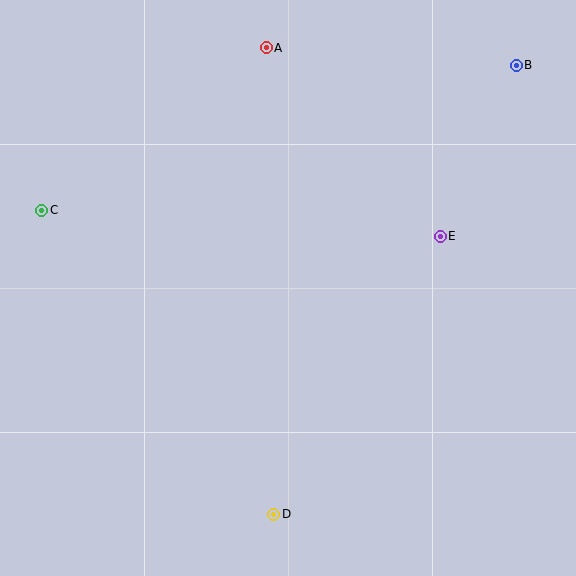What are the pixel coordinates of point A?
Point A is at (266, 48).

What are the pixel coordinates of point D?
Point D is at (274, 515).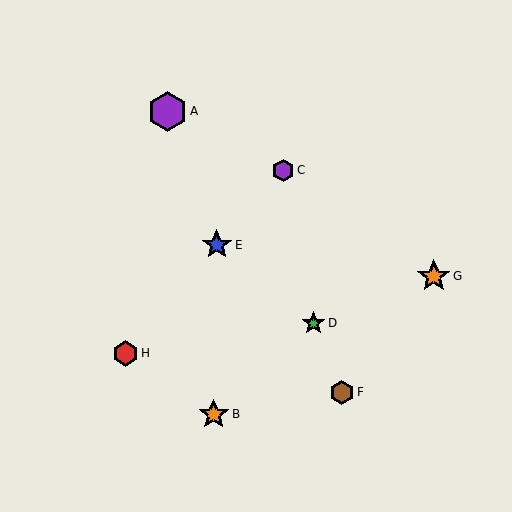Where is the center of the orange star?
The center of the orange star is at (434, 276).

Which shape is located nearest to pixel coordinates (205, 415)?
The orange star (labeled B) at (214, 414) is nearest to that location.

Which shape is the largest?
The purple hexagon (labeled A) is the largest.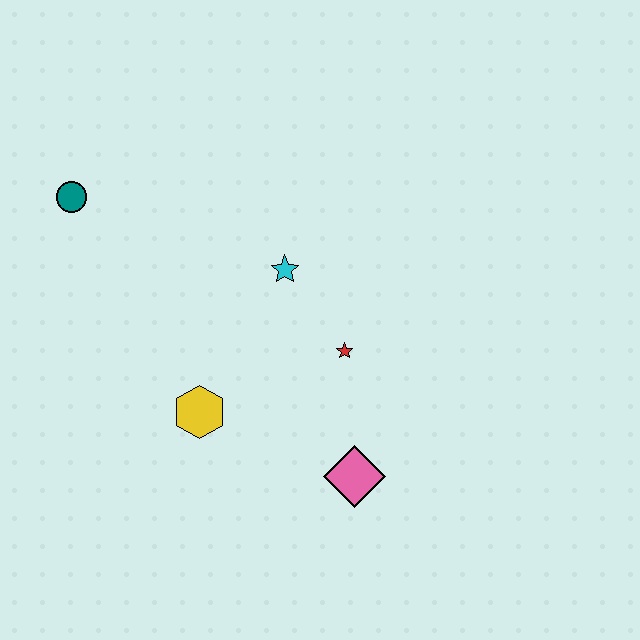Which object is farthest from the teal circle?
The pink diamond is farthest from the teal circle.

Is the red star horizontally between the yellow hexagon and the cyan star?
No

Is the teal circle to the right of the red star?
No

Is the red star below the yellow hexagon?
No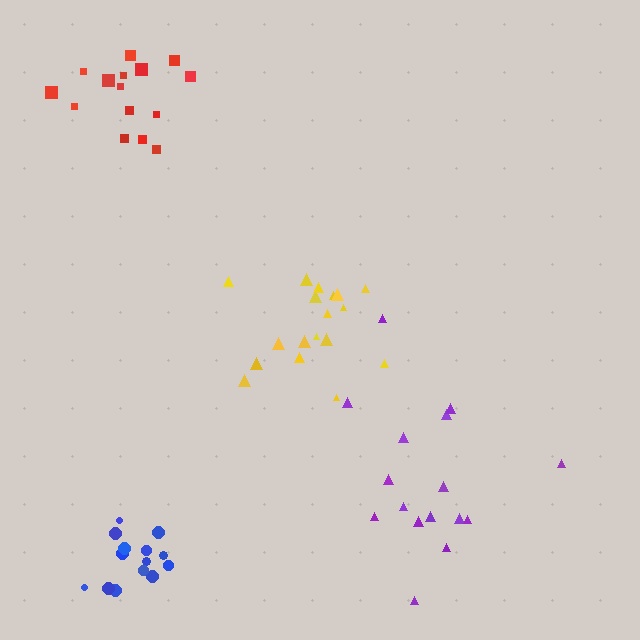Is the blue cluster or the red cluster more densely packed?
Blue.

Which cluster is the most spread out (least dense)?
Purple.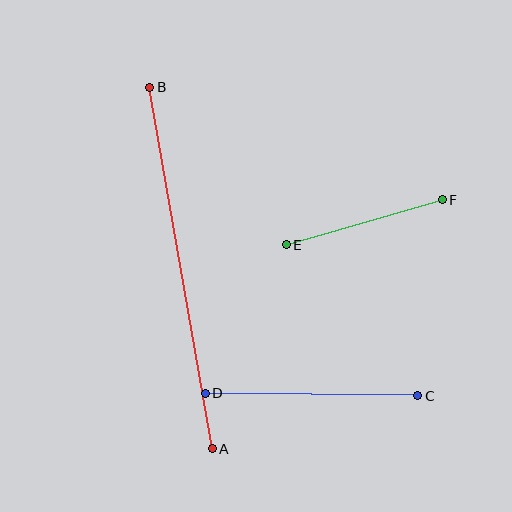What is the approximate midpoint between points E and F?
The midpoint is at approximately (364, 222) pixels.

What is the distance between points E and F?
The distance is approximately 162 pixels.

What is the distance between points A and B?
The distance is approximately 367 pixels.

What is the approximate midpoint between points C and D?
The midpoint is at approximately (312, 394) pixels.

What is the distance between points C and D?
The distance is approximately 213 pixels.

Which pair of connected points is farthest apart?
Points A and B are farthest apart.